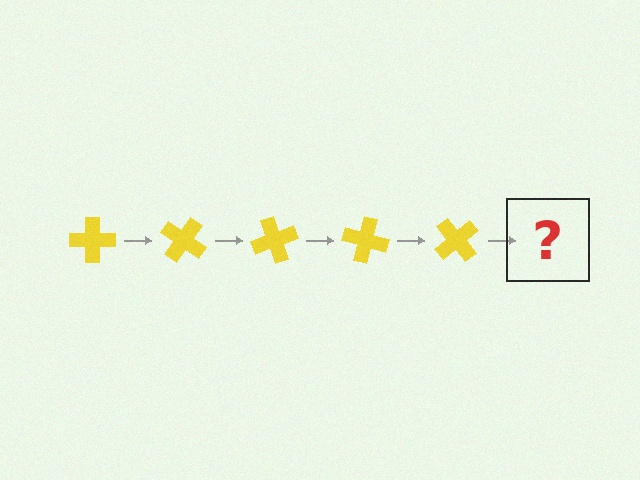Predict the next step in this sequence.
The next step is a yellow cross rotated 175 degrees.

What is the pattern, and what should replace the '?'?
The pattern is that the cross rotates 35 degrees each step. The '?' should be a yellow cross rotated 175 degrees.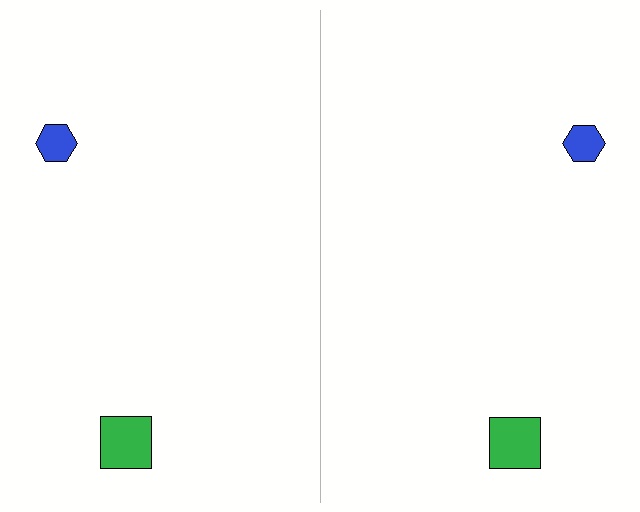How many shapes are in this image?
There are 4 shapes in this image.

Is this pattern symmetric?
Yes, this pattern has bilateral (reflection) symmetry.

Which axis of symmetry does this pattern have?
The pattern has a vertical axis of symmetry running through the center of the image.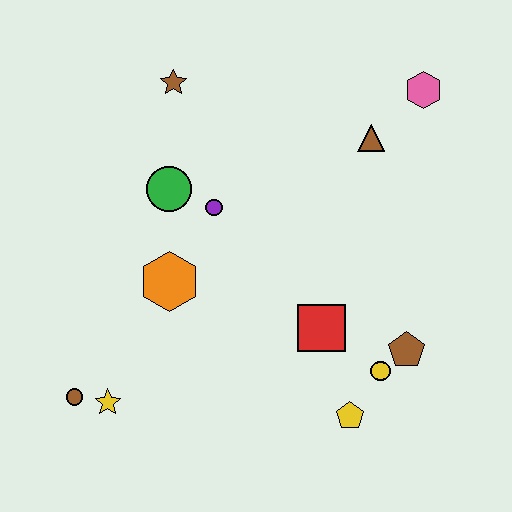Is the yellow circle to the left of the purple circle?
No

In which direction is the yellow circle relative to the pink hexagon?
The yellow circle is below the pink hexagon.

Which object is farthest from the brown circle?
The pink hexagon is farthest from the brown circle.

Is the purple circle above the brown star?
No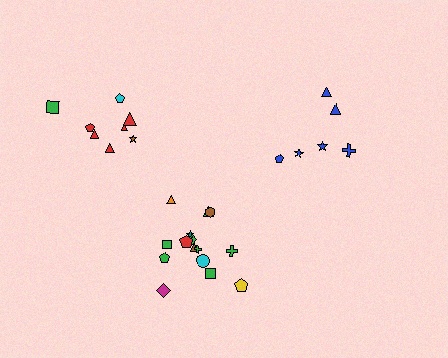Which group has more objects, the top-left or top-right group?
The top-left group.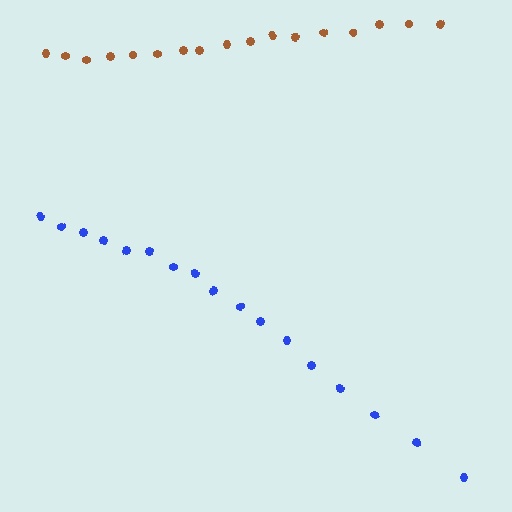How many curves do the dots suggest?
There are 2 distinct paths.